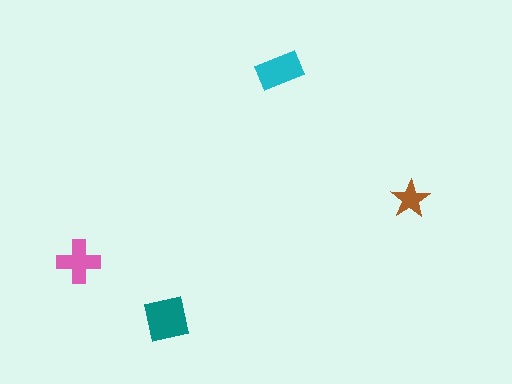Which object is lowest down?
The teal square is bottommost.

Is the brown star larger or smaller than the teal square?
Smaller.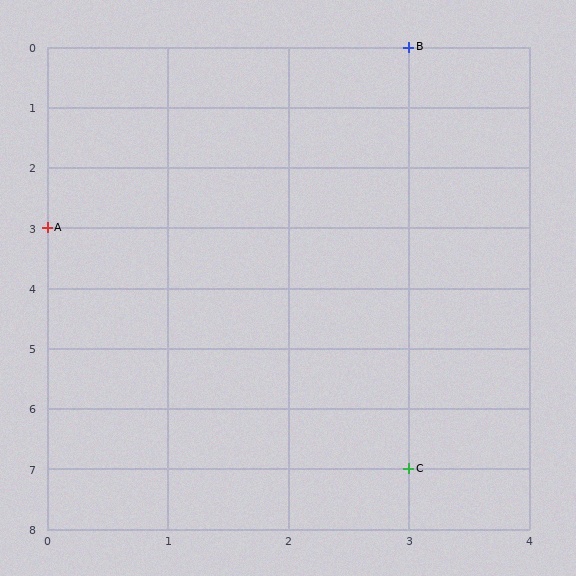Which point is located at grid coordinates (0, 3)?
Point A is at (0, 3).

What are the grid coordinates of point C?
Point C is at grid coordinates (3, 7).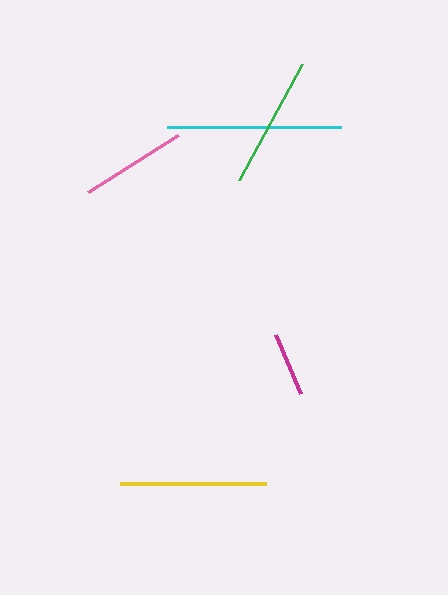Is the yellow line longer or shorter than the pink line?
The yellow line is longer than the pink line.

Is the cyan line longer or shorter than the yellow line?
The cyan line is longer than the yellow line.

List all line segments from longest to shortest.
From longest to shortest: cyan, yellow, green, pink, magenta.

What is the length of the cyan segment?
The cyan segment is approximately 173 pixels long.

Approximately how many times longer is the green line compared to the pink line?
The green line is approximately 1.2 times the length of the pink line.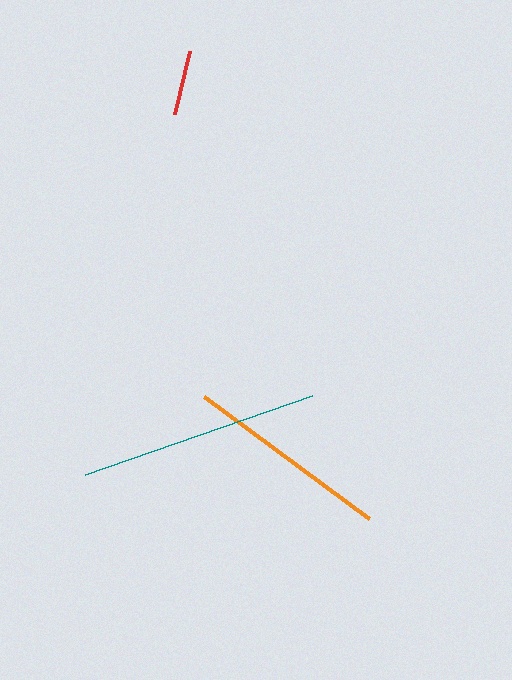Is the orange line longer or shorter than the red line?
The orange line is longer than the red line.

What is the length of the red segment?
The red segment is approximately 65 pixels long.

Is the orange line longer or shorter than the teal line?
The teal line is longer than the orange line.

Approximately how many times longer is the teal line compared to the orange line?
The teal line is approximately 1.2 times the length of the orange line.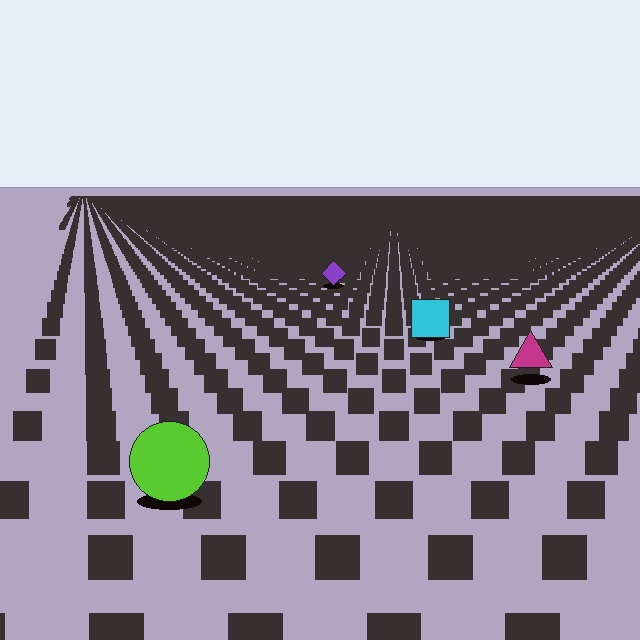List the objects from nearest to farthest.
From nearest to farthest: the lime circle, the magenta triangle, the cyan square, the purple diamond.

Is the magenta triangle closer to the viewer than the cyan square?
Yes. The magenta triangle is closer — you can tell from the texture gradient: the ground texture is coarser near it.